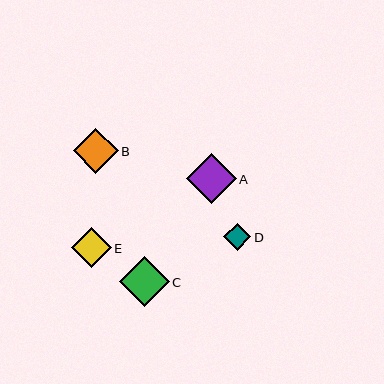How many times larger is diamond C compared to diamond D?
Diamond C is approximately 1.8 times the size of diamond D.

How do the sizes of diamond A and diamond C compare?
Diamond A and diamond C are approximately the same size.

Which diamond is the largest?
Diamond A is the largest with a size of approximately 50 pixels.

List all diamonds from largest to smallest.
From largest to smallest: A, C, B, E, D.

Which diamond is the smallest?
Diamond D is the smallest with a size of approximately 27 pixels.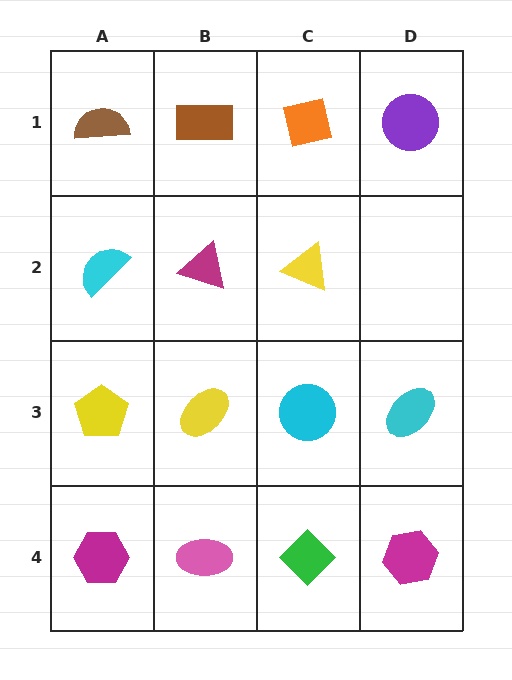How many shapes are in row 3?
4 shapes.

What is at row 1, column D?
A purple circle.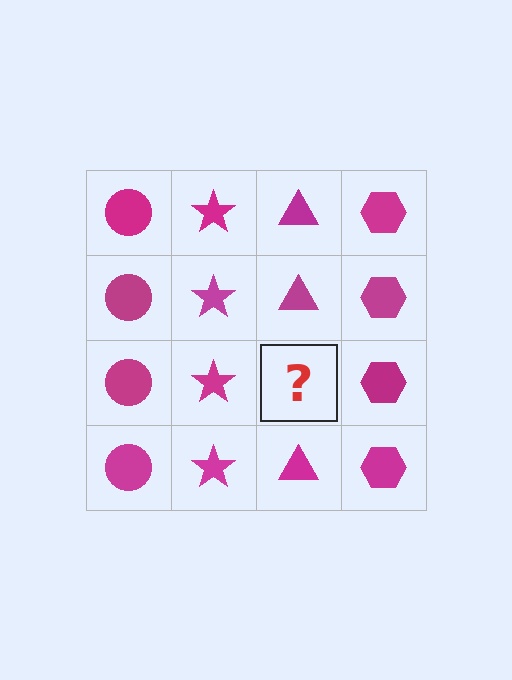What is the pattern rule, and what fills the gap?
The rule is that each column has a consistent shape. The gap should be filled with a magenta triangle.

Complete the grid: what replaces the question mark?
The question mark should be replaced with a magenta triangle.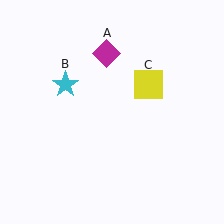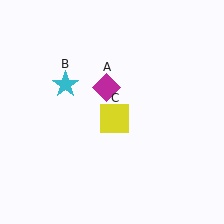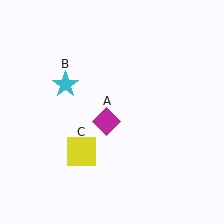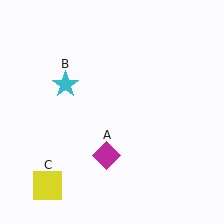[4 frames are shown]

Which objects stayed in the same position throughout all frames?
Cyan star (object B) remained stationary.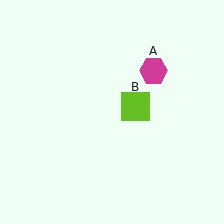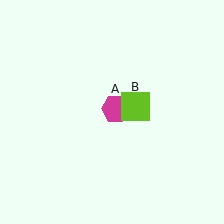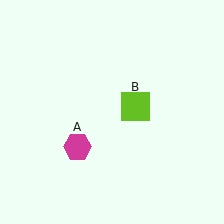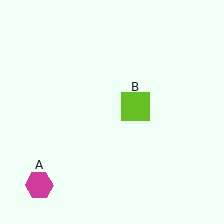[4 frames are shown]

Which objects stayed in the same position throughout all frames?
Lime square (object B) remained stationary.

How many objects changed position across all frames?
1 object changed position: magenta hexagon (object A).